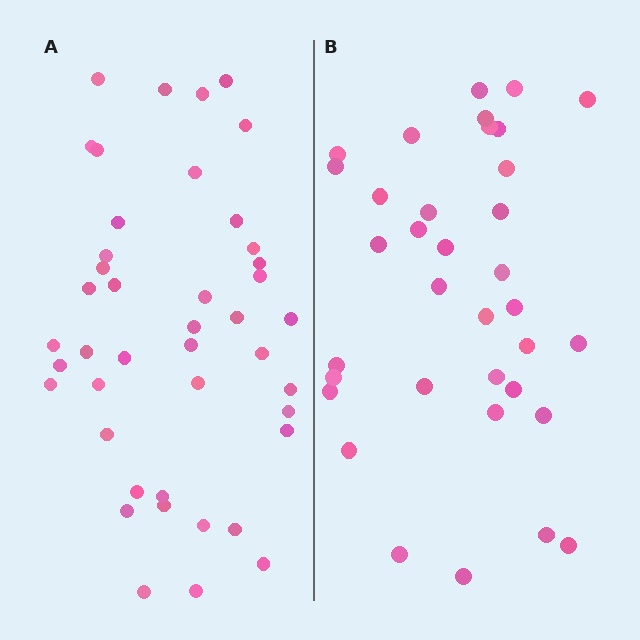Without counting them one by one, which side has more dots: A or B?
Region A (the left region) has more dots.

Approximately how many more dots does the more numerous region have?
Region A has roughly 8 or so more dots than region B.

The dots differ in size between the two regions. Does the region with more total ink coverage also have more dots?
No. Region B has more total ink coverage because its dots are larger, but region A actually contains more individual dots. Total area can be misleading — the number of items is what matters here.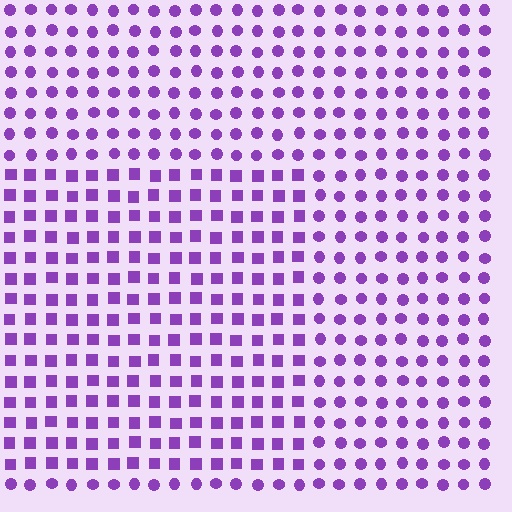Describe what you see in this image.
The image is filled with small purple elements arranged in a uniform grid. A rectangle-shaped region contains squares, while the surrounding area contains circles. The boundary is defined purely by the change in element shape.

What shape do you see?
I see a rectangle.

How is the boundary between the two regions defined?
The boundary is defined by a change in element shape: squares inside vs. circles outside. All elements share the same color and spacing.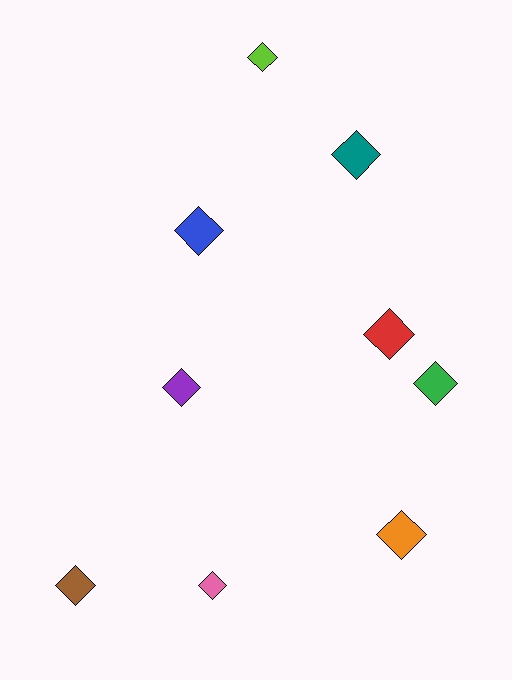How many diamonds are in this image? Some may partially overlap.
There are 9 diamonds.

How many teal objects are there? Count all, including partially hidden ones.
There is 1 teal object.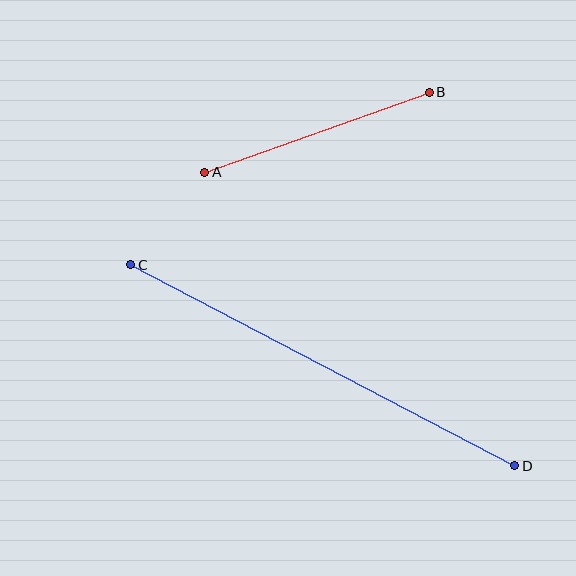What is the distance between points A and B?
The distance is approximately 238 pixels.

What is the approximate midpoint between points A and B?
The midpoint is at approximately (317, 132) pixels.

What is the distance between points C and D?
The distance is approximately 433 pixels.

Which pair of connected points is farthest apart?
Points C and D are farthest apart.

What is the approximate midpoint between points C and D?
The midpoint is at approximately (323, 365) pixels.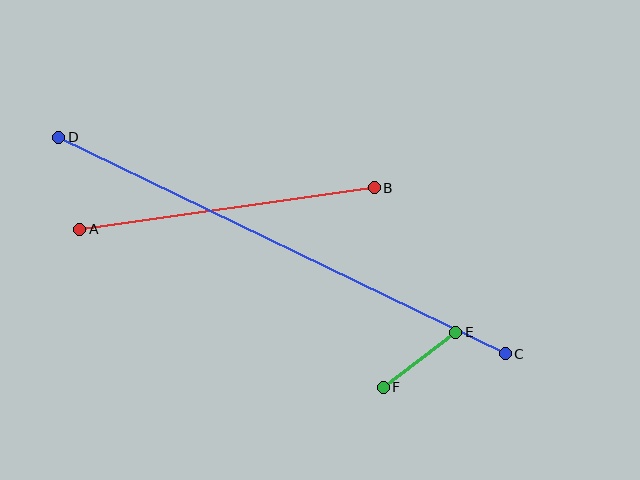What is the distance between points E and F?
The distance is approximately 91 pixels.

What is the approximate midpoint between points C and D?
The midpoint is at approximately (282, 245) pixels.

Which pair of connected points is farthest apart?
Points C and D are farthest apart.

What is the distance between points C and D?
The distance is approximately 496 pixels.